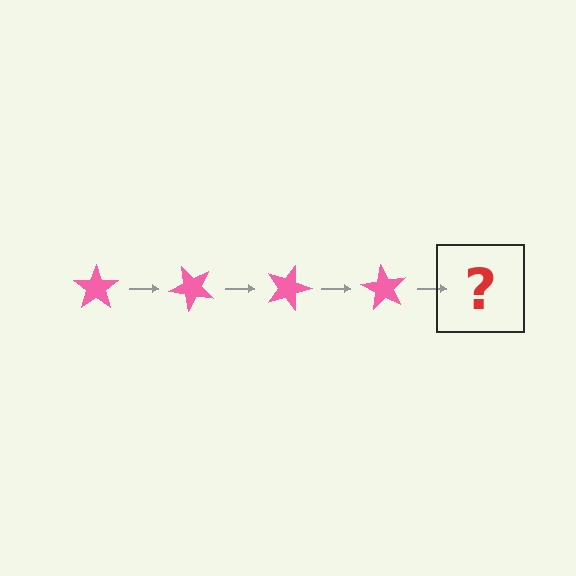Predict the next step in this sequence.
The next step is a pink star rotated 180 degrees.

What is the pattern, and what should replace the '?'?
The pattern is that the star rotates 45 degrees each step. The '?' should be a pink star rotated 180 degrees.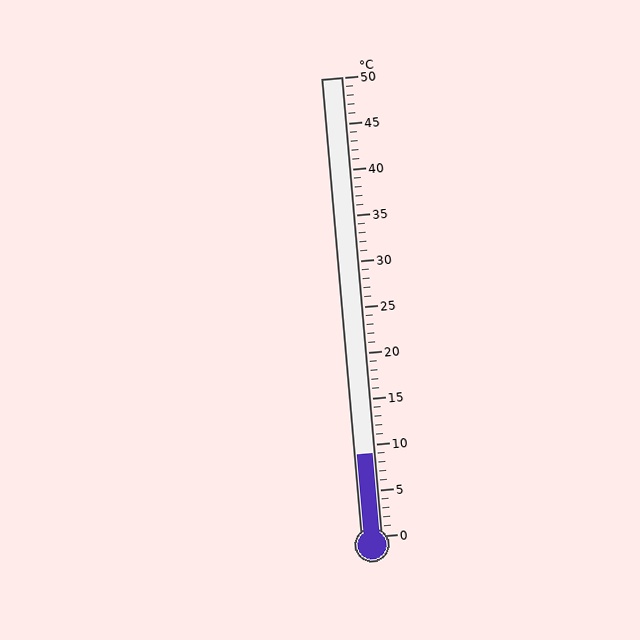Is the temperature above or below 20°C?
The temperature is below 20°C.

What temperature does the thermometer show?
The thermometer shows approximately 9°C.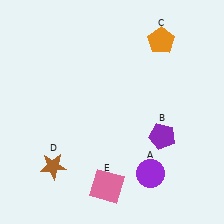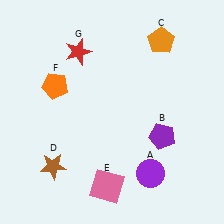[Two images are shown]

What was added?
An orange pentagon (F), a red star (G) were added in Image 2.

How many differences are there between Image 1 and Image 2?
There are 2 differences between the two images.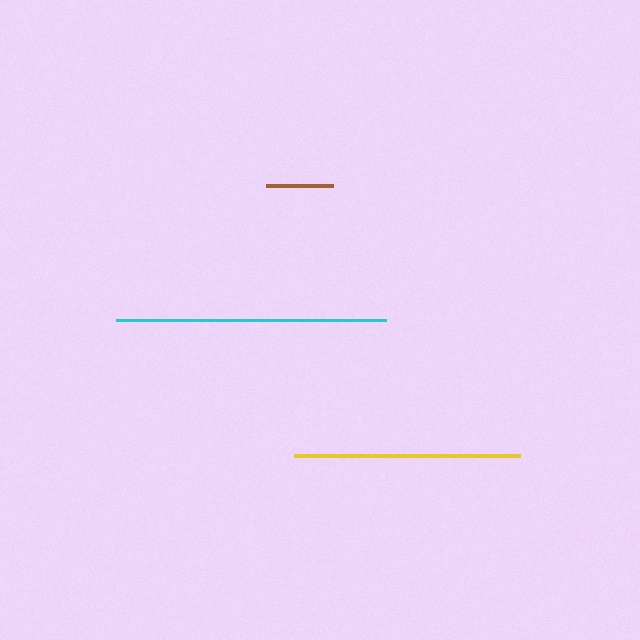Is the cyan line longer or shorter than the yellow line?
The cyan line is longer than the yellow line.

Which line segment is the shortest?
The brown line is the shortest at approximately 67 pixels.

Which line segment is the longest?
The cyan line is the longest at approximately 270 pixels.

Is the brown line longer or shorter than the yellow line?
The yellow line is longer than the brown line.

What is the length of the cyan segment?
The cyan segment is approximately 270 pixels long.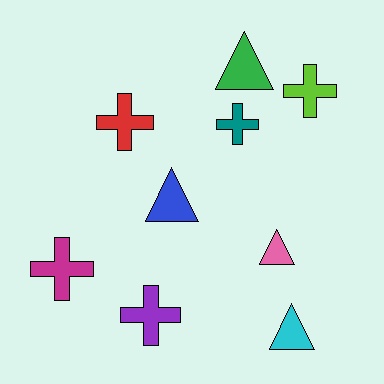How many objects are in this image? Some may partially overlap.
There are 9 objects.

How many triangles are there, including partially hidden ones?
There are 4 triangles.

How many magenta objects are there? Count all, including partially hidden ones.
There is 1 magenta object.